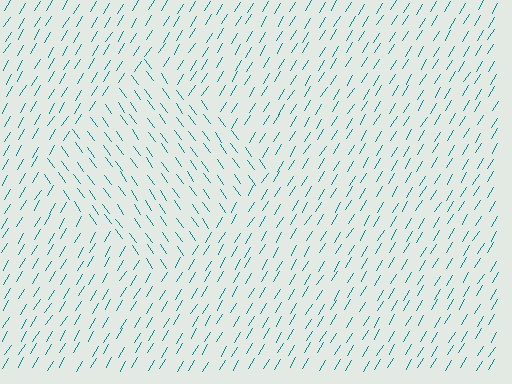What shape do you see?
I see a diamond.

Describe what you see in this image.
The image is filled with small teal line segments. A diamond region in the image has lines oriented differently from the surrounding lines, creating a visible texture boundary.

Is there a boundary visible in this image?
Yes, there is a texture boundary formed by a change in line orientation.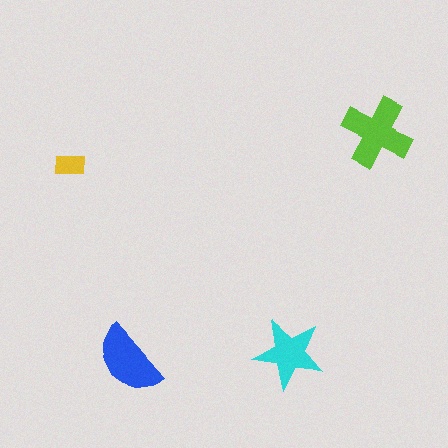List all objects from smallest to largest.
The yellow rectangle, the cyan star, the blue semicircle, the lime cross.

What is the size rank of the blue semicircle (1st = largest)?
2nd.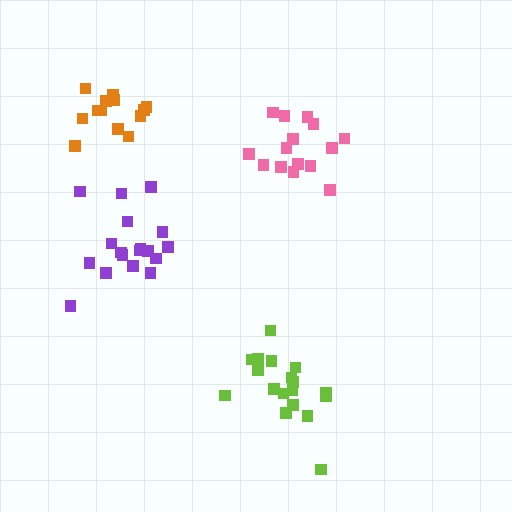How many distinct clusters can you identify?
There are 4 distinct clusters.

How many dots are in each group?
Group 1: 18 dots, Group 2: 13 dots, Group 3: 18 dots, Group 4: 16 dots (65 total).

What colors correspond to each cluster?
The clusters are colored: lime, orange, purple, pink.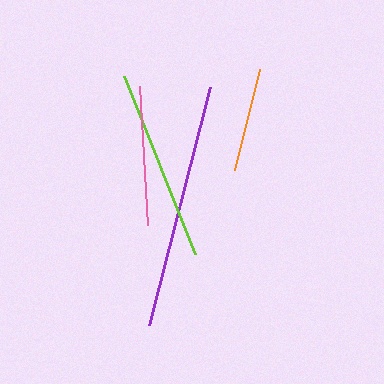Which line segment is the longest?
The purple line is the longest at approximately 246 pixels.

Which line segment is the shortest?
The orange line is the shortest at approximately 104 pixels.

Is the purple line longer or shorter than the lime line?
The purple line is longer than the lime line.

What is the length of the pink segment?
The pink segment is approximately 139 pixels long.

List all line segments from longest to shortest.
From longest to shortest: purple, lime, pink, orange.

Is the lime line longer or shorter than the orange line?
The lime line is longer than the orange line.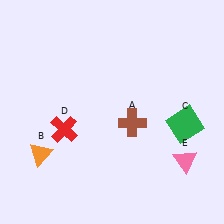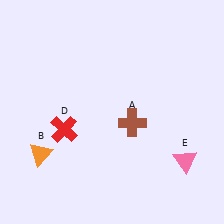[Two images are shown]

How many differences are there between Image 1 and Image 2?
There is 1 difference between the two images.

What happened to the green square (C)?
The green square (C) was removed in Image 2. It was in the bottom-right area of Image 1.